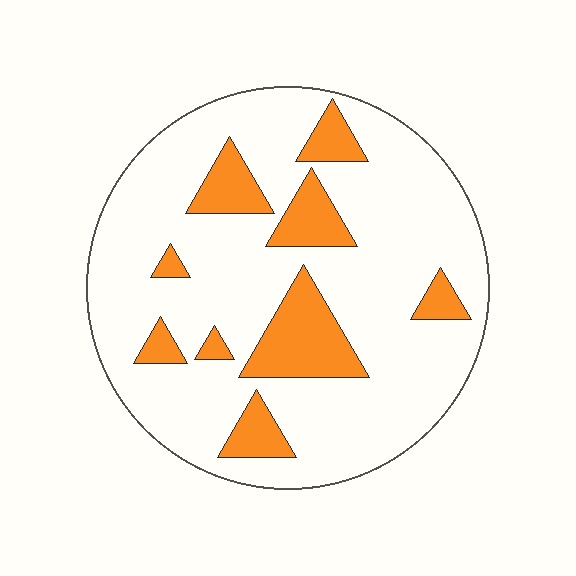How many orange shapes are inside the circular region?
9.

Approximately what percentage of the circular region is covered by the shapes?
Approximately 20%.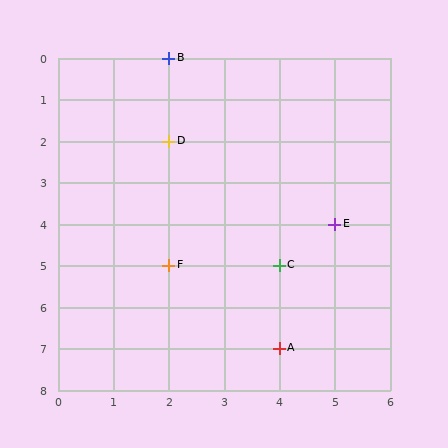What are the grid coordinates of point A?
Point A is at grid coordinates (4, 7).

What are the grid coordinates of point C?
Point C is at grid coordinates (4, 5).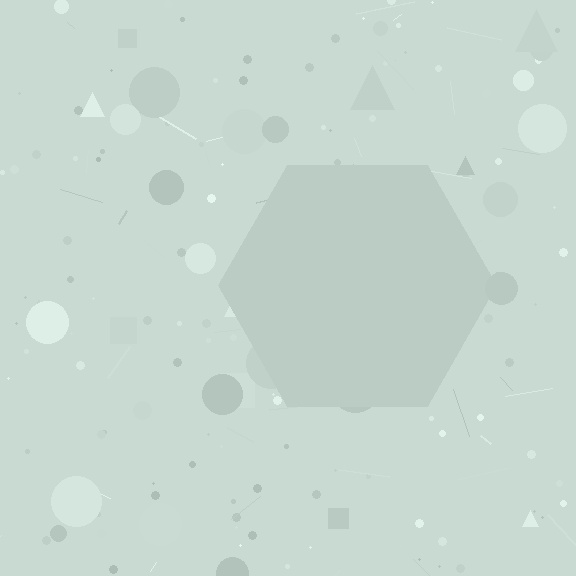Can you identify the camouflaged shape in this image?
The camouflaged shape is a hexagon.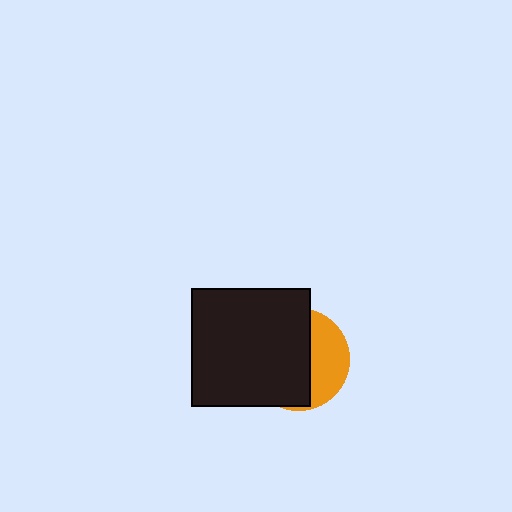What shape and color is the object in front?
The object in front is a black square.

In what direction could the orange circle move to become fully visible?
The orange circle could move right. That would shift it out from behind the black square entirely.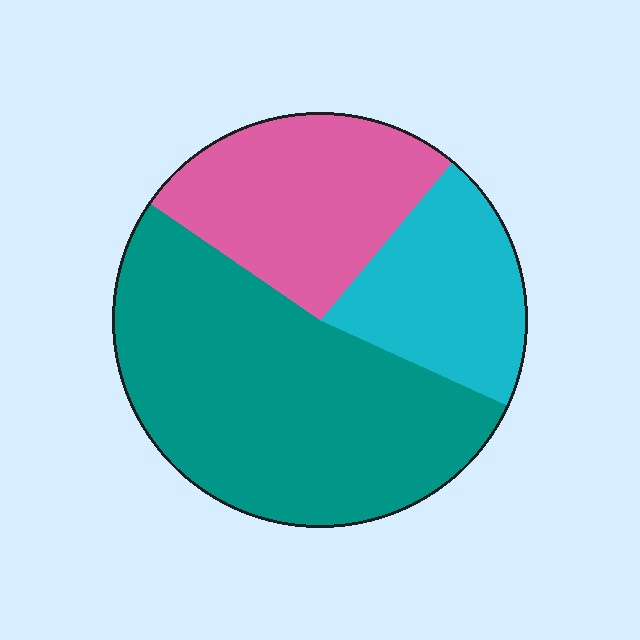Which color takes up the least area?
Cyan, at roughly 20%.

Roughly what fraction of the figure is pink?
Pink takes up about one quarter (1/4) of the figure.